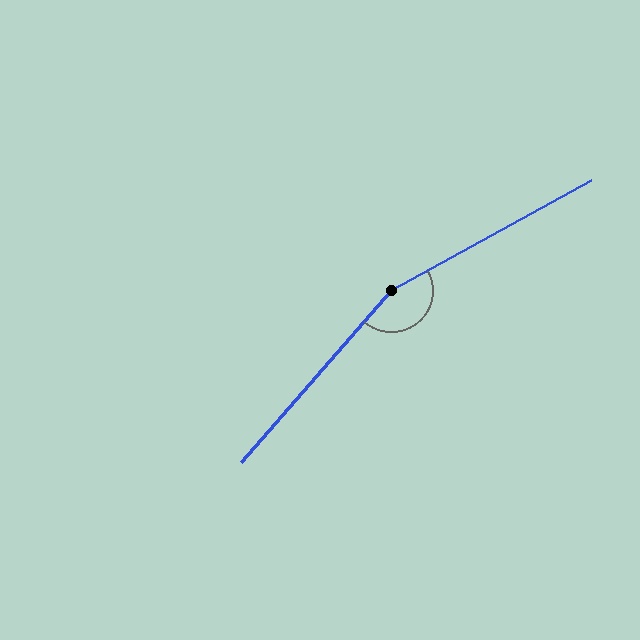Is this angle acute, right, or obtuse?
It is obtuse.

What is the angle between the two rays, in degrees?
Approximately 160 degrees.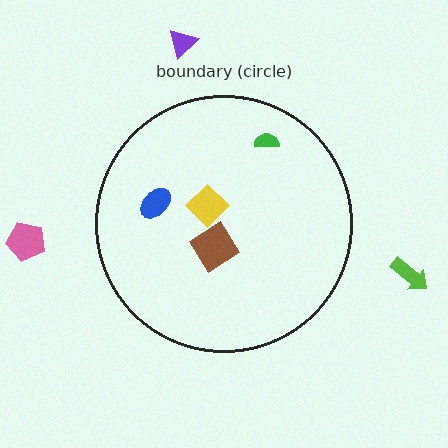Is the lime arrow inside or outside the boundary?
Outside.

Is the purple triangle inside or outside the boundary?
Outside.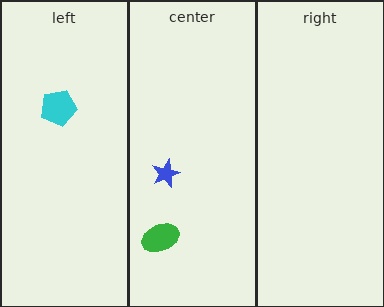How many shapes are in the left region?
1.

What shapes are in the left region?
The cyan pentagon.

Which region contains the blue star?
The center region.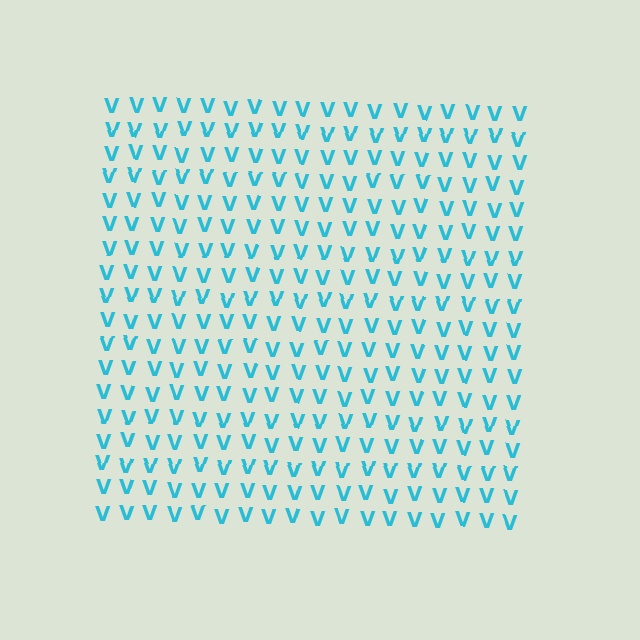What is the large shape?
The large shape is a square.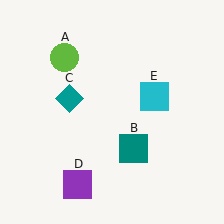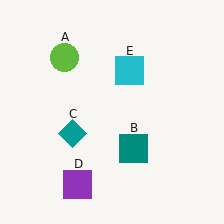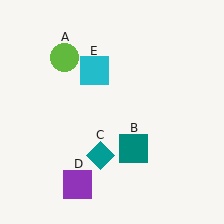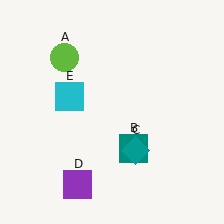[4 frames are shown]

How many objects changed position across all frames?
2 objects changed position: teal diamond (object C), cyan square (object E).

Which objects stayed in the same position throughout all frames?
Lime circle (object A) and teal square (object B) and purple square (object D) remained stationary.